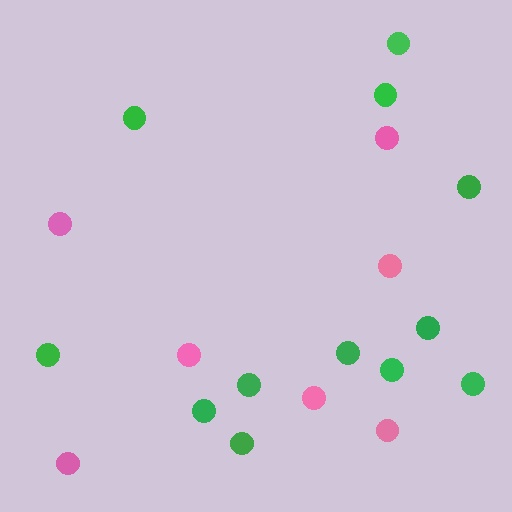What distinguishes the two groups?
There are 2 groups: one group of green circles (12) and one group of pink circles (7).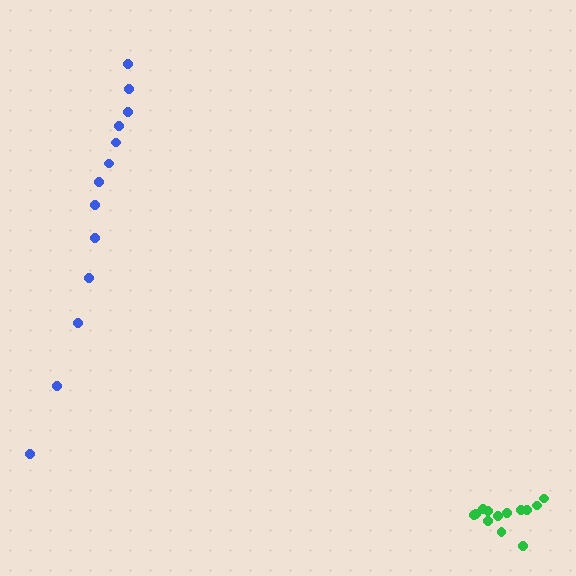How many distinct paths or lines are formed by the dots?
There are 2 distinct paths.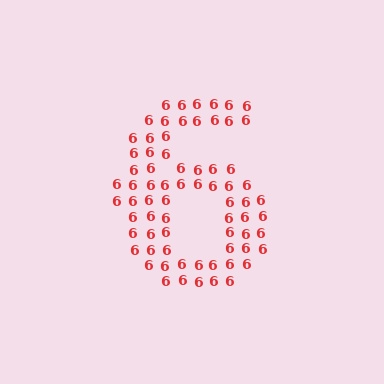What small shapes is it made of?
It is made of small digit 6's.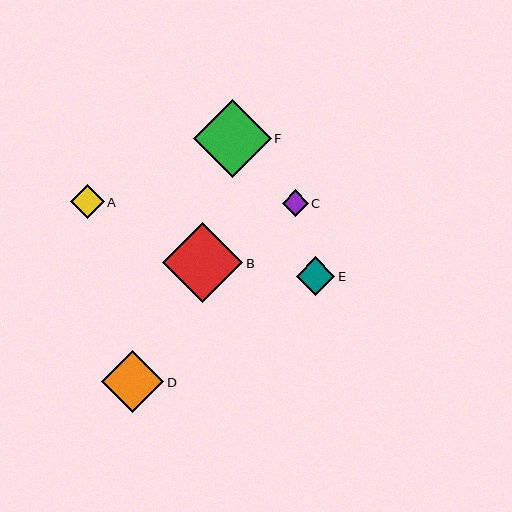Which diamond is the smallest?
Diamond C is the smallest with a size of approximately 26 pixels.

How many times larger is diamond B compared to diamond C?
Diamond B is approximately 3.0 times the size of diamond C.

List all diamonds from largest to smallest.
From largest to smallest: B, F, D, E, A, C.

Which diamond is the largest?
Diamond B is the largest with a size of approximately 80 pixels.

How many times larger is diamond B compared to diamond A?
Diamond B is approximately 2.4 times the size of diamond A.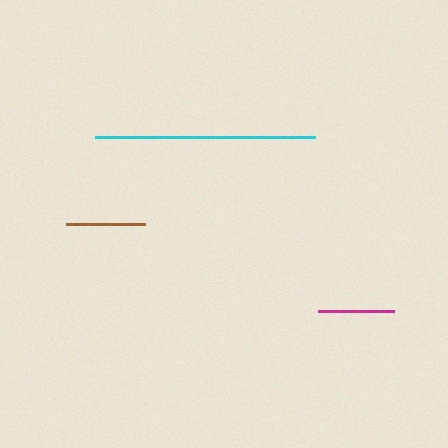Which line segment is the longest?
The cyan line is the longest at approximately 220 pixels.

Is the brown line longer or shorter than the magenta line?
The brown line is longer than the magenta line.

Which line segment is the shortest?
The magenta line is the shortest at approximately 76 pixels.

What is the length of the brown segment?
The brown segment is approximately 79 pixels long.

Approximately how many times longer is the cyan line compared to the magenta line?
The cyan line is approximately 2.9 times the length of the magenta line.